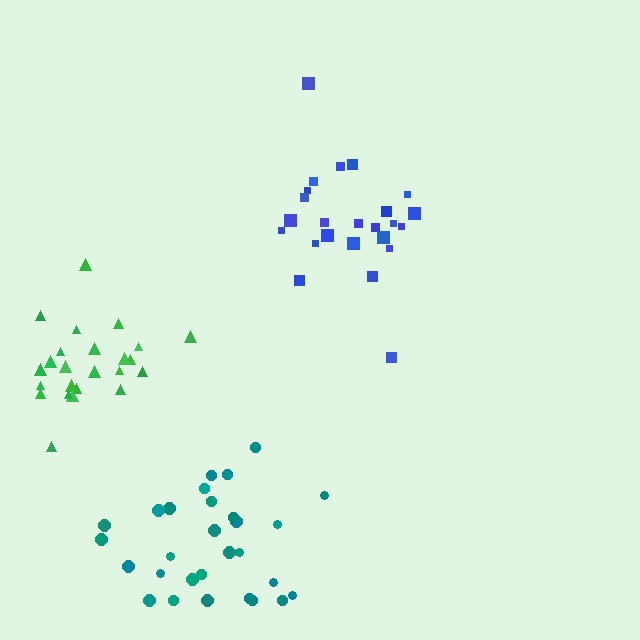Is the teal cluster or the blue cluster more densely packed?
Blue.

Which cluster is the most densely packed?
Blue.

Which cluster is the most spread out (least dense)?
Green.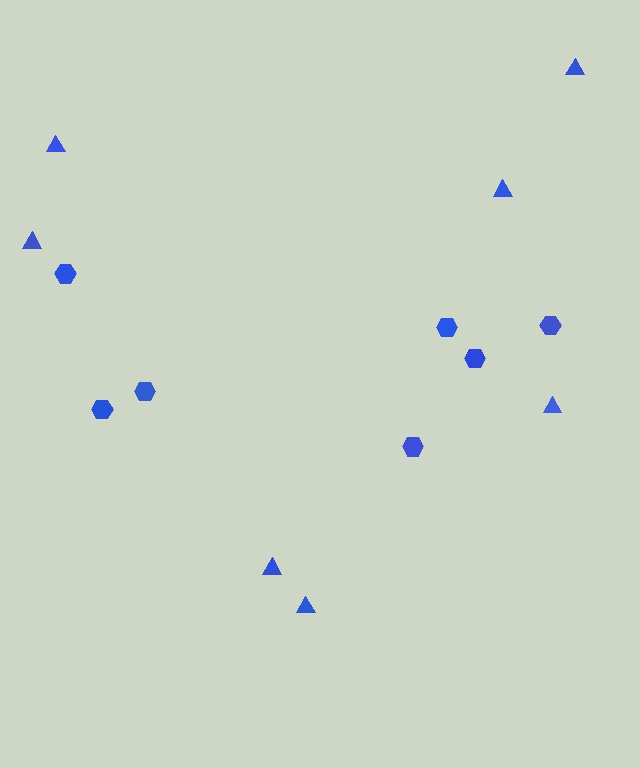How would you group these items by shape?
There are 2 groups: one group of triangles (7) and one group of hexagons (7).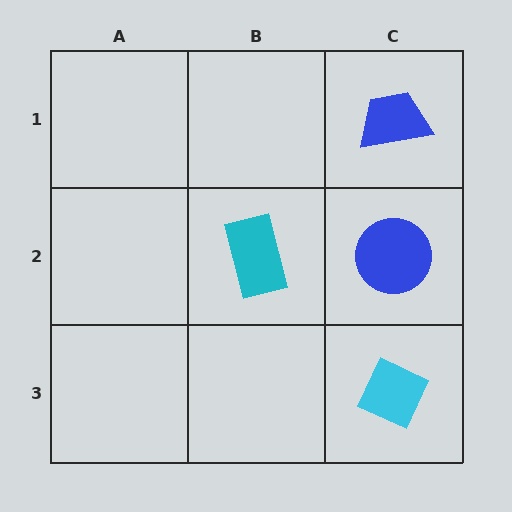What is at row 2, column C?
A blue circle.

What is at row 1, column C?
A blue trapezoid.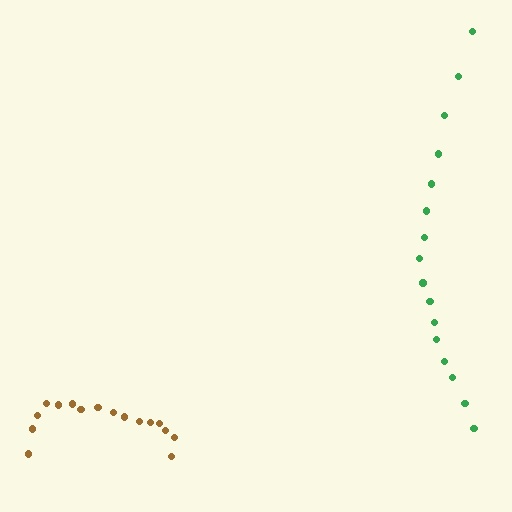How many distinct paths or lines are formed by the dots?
There are 2 distinct paths.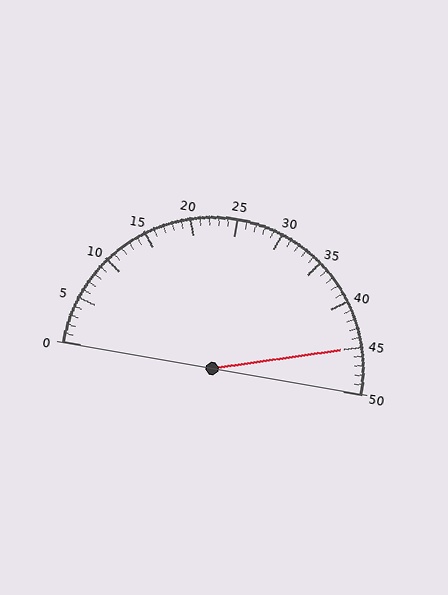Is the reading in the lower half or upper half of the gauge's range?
The reading is in the upper half of the range (0 to 50).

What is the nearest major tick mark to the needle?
The nearest major tick mark is 45.